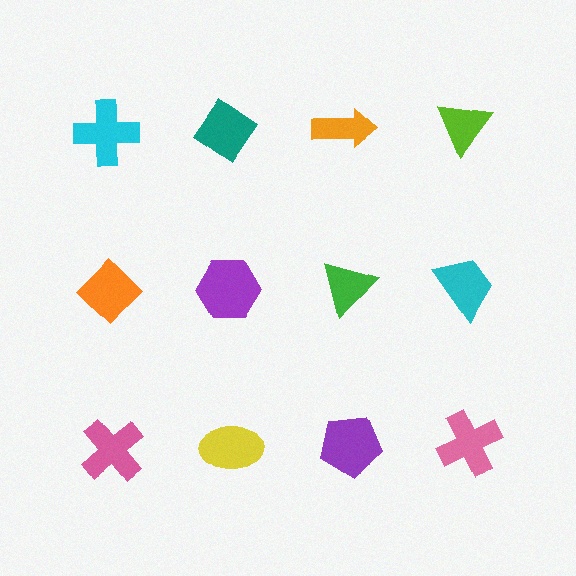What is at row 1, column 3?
An orange arrow.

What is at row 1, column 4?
A lime triangle.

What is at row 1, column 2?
A teal diamond.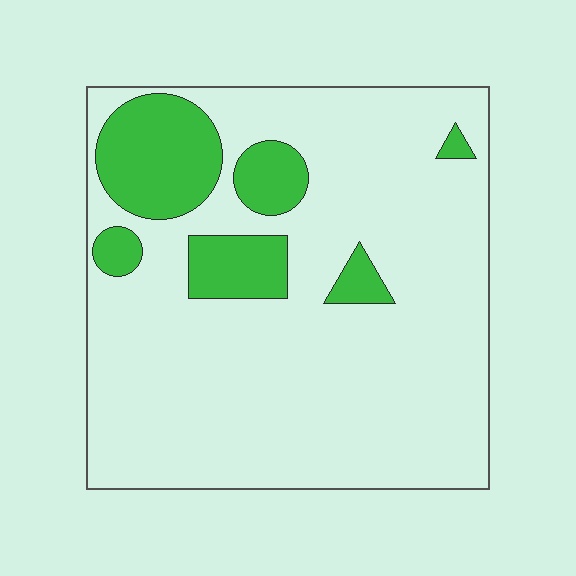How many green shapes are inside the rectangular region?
6.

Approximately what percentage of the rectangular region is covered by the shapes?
Approximately 20%.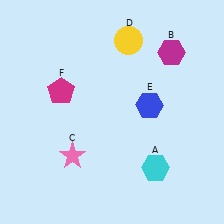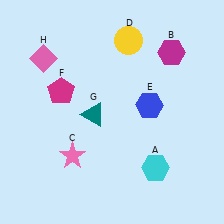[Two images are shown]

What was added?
A teal triangle (G), a pink diamond (H) were added in Image 2.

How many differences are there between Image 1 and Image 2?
There are 2 differences between the two images.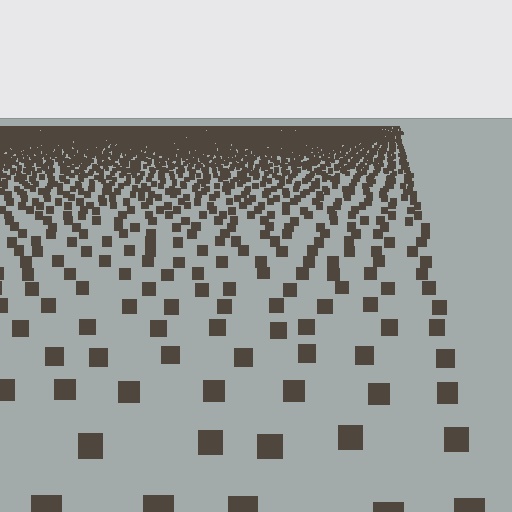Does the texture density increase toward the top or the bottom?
Density increases toward the top.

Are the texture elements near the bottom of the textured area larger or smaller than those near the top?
Larger. Near the bottom, elements are closer to the viewer and appear at a bigger on-screen size.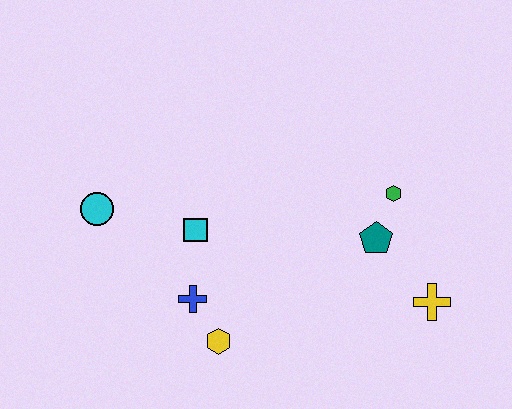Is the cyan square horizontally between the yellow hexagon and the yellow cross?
No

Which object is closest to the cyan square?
The blue cross is closest to the cyan square.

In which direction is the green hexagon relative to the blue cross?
The green hexagon is to the right of the blue cross.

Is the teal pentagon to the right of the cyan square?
Yes